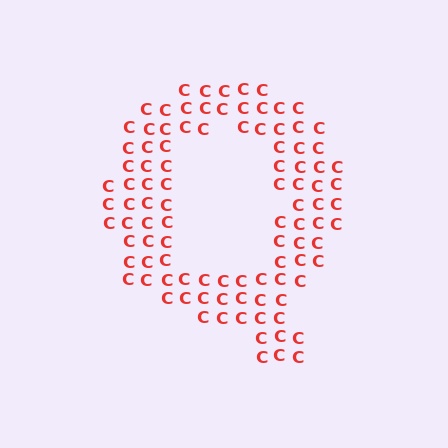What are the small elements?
The small elements are letter C's.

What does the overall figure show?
The overall figure shows the letter Q.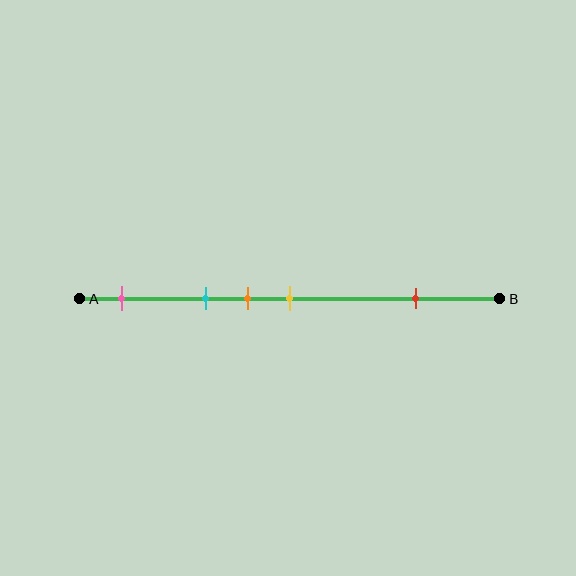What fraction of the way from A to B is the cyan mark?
The cyan mark is approximately 30% (0.3) of the way from A to B.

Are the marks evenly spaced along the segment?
No, the marks are not evenly spaced.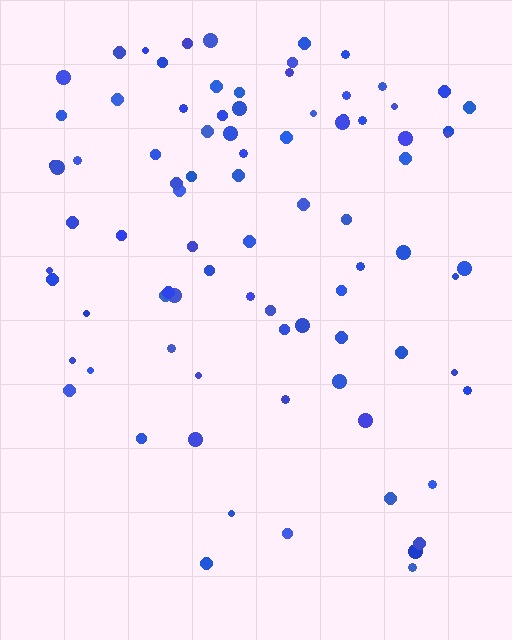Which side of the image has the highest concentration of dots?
The top.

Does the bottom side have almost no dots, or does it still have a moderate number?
Still a moderate number, just noticeably fewer than the top.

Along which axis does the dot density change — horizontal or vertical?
Vertical.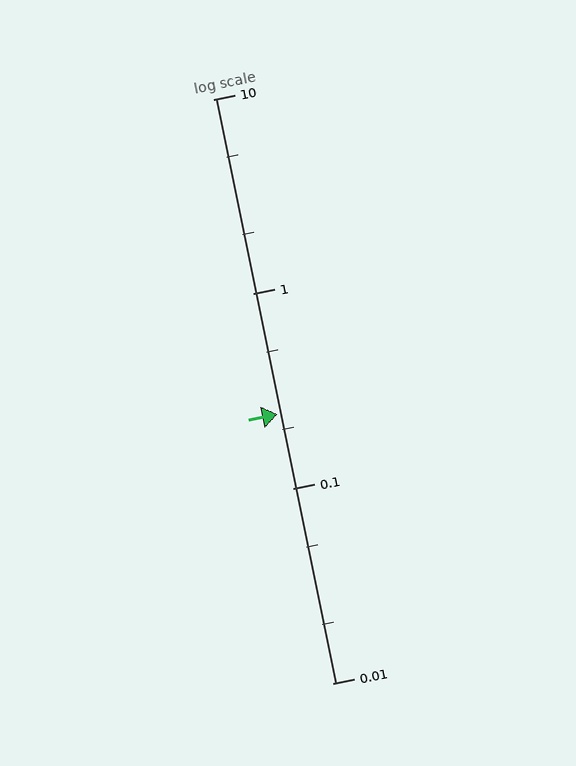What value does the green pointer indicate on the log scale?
The pointer indicates approximately 0.24.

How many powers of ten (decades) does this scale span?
The scale spans 3 decades, from 0.01 to 10.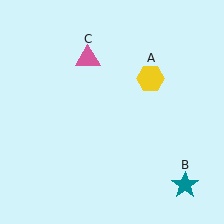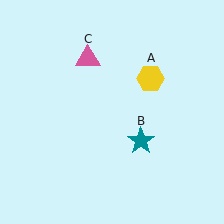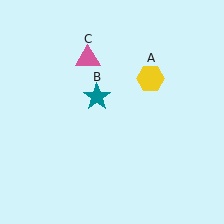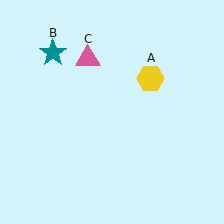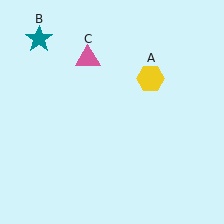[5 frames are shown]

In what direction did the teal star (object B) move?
The teal star (object B) moved up and to the left.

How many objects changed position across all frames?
1 object changed position: teal star (object B).